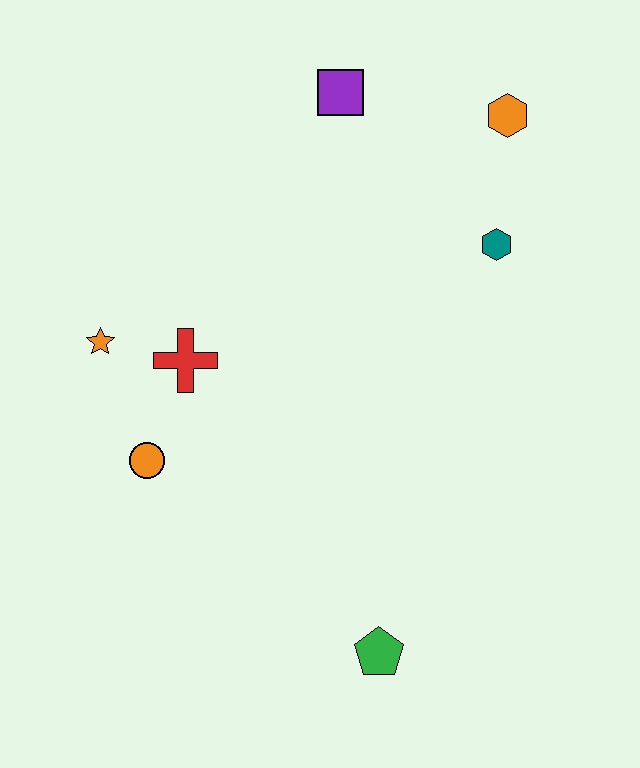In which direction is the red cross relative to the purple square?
The red cross is below the purple square.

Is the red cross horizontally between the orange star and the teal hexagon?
Yes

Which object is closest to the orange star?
The red cross is closest to the orange star.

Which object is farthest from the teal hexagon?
The green pentagon is farthest from the teal hexagon.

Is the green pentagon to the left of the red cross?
No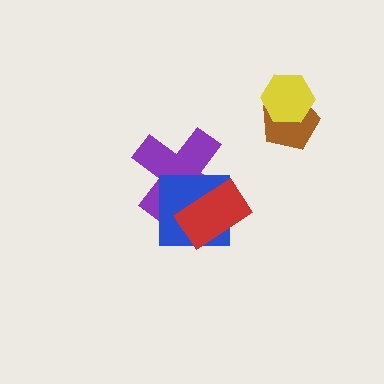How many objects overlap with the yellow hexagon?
1 object overlaps with the yellow hexagon.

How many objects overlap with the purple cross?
2 objects overlap with the purple cross.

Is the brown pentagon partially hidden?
Yes, it is partially covered by another shape.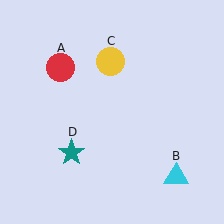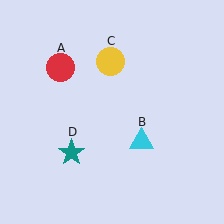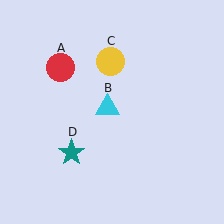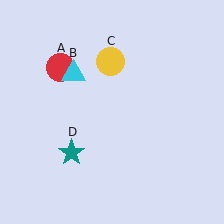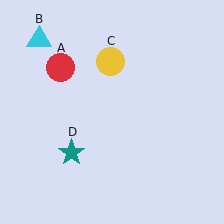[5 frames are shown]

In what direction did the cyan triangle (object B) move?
The cyan triangle (object B) moved up and to the left.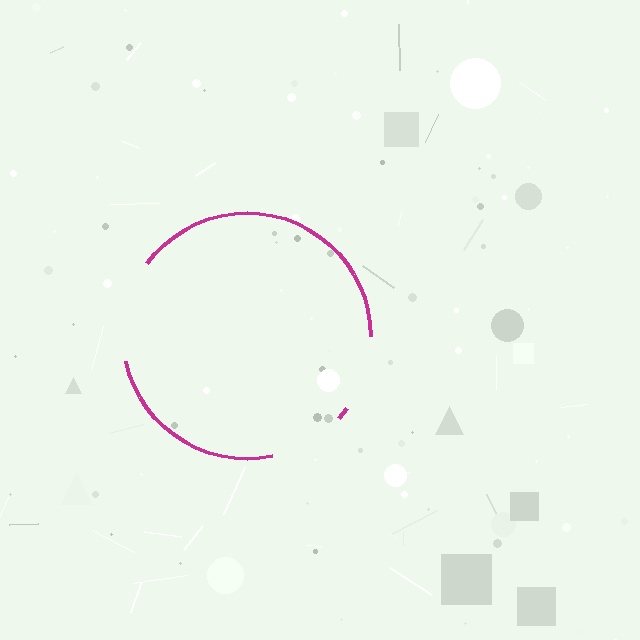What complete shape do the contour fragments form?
The contour fragments form a circle.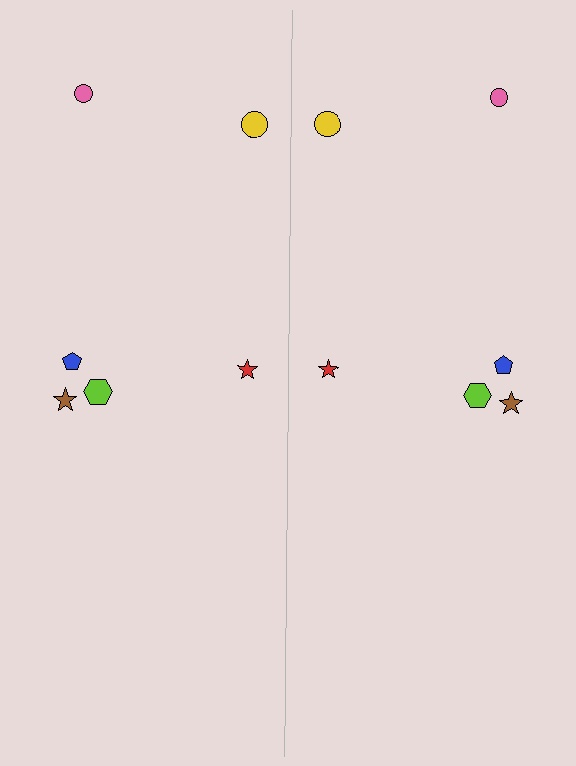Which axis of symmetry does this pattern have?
The pattern has a vertical axis of symmetry running through the center of the image.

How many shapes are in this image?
There are 12 shapes in this image.